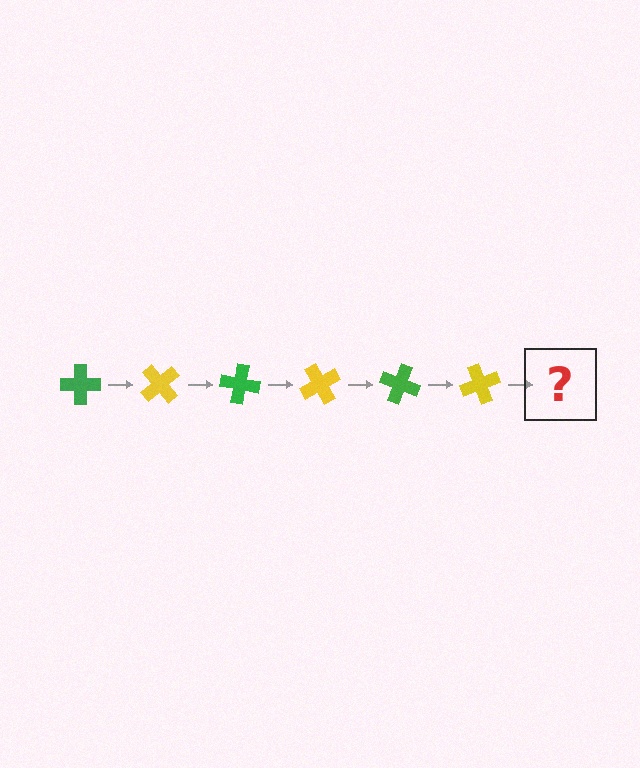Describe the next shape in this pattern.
It should be a green cross, rotated 300 degrees from the start.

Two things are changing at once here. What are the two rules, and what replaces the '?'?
The two rules are that it rotates 50 degrees each step and the color cycles through green and yellow. The '?' should be a green cross, rotated 300 degrees from the start.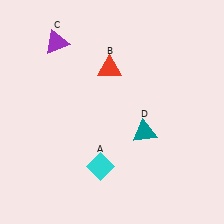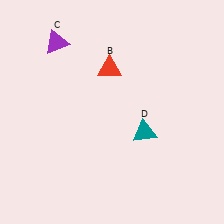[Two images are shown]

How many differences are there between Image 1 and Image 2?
There is 1 difference between the two images.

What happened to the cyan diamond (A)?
The cyan diamond (A) was removed in Image 2. It was in the bottom-left area of Image 1.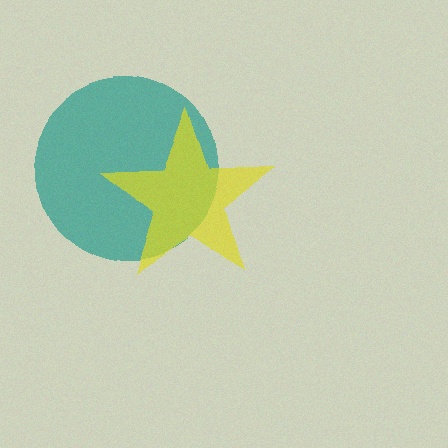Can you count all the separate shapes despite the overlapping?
Yes, there are 2 separate shapes.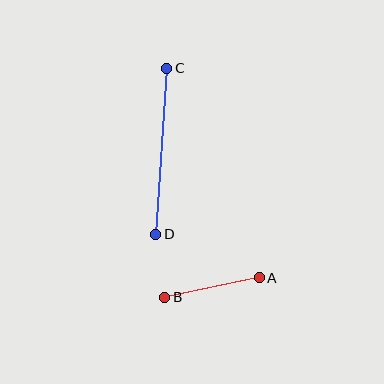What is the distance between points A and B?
The distance is approximately 96 pixels.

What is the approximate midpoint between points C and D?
The midpoint is at approximately (161, 151) pixels.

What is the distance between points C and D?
The distance is approximately 166 pixels.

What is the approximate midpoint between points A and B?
The midpoint is at approximately (212, 288) pixels.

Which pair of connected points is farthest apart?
Points C and D are farthest apart.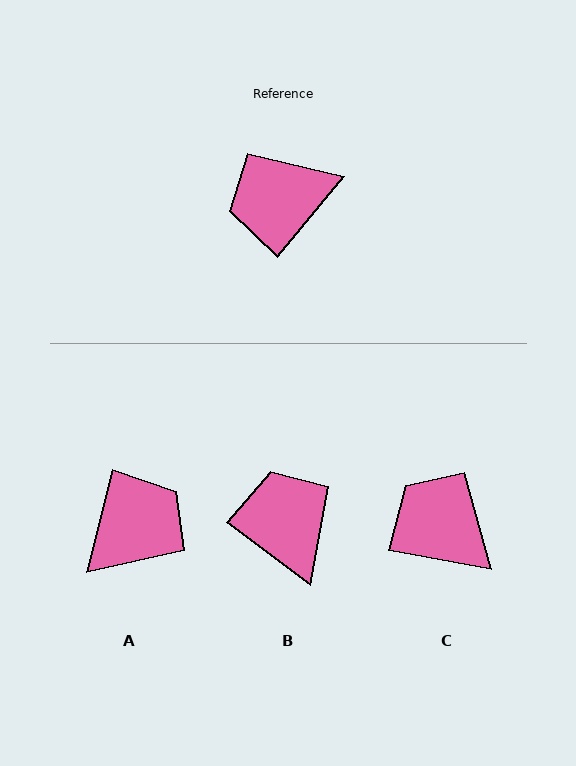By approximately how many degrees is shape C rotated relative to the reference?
Approximately 61 degrees clockwise.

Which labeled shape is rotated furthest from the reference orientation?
A, about 155 degrees away.